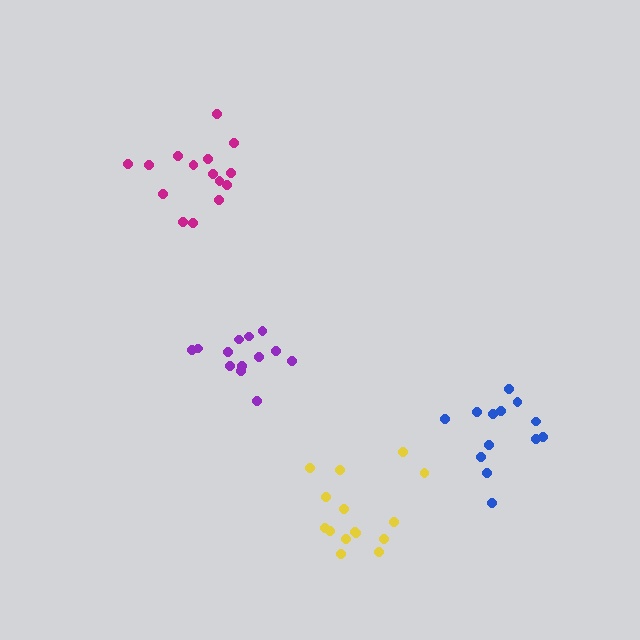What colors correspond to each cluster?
The clusters are colored: blue, magenta, yellow, purple.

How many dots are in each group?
Group 1: 13 dots, Group 2: 15 dots, Group 3: 15 dots, Group 4: 13 dots (56 total).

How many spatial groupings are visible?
There are 4 spatial groupings.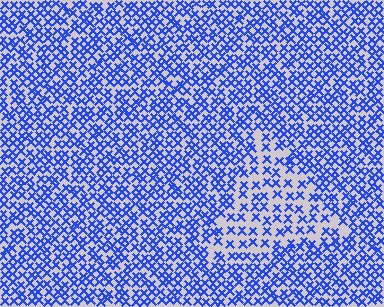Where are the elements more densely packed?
The elements are more densely packed outside the triangle boundary.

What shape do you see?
I see a triangle.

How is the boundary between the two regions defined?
The boundary is defined by a change in element density (approximately 1.8x ratio). All elements are the same color, size, and shape.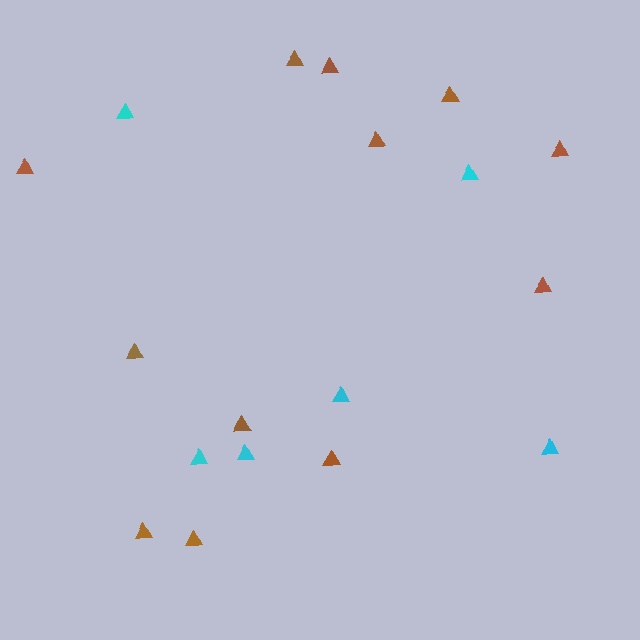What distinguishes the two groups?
There are 2 groups: one group of cyan triangles (6) and one group of brown triangles (12).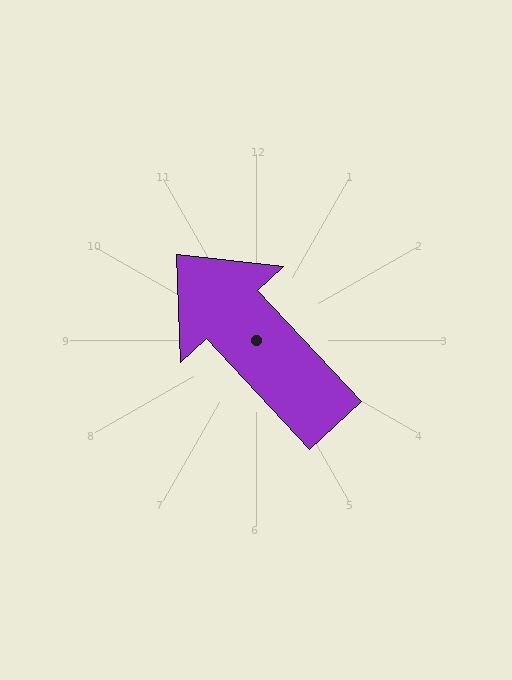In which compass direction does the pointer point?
Northwest.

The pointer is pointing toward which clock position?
Roughly 11 o'clock.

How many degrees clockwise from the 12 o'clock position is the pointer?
Approximately 317 degrees.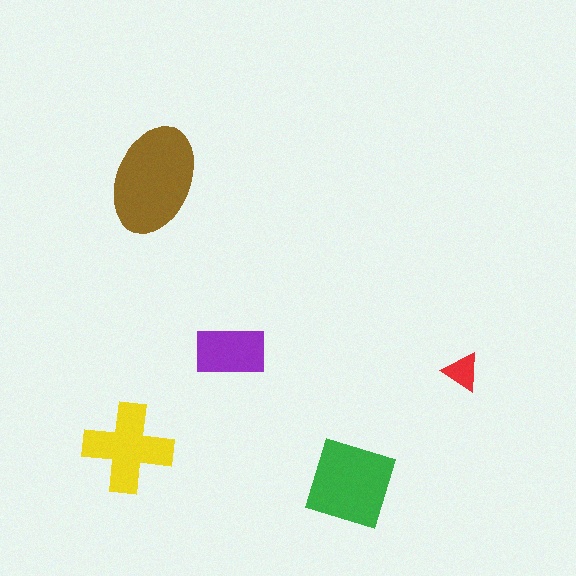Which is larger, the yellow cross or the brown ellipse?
The brown ellipse.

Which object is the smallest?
The red triangle.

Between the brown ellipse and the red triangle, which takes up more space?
The brown ellipse.